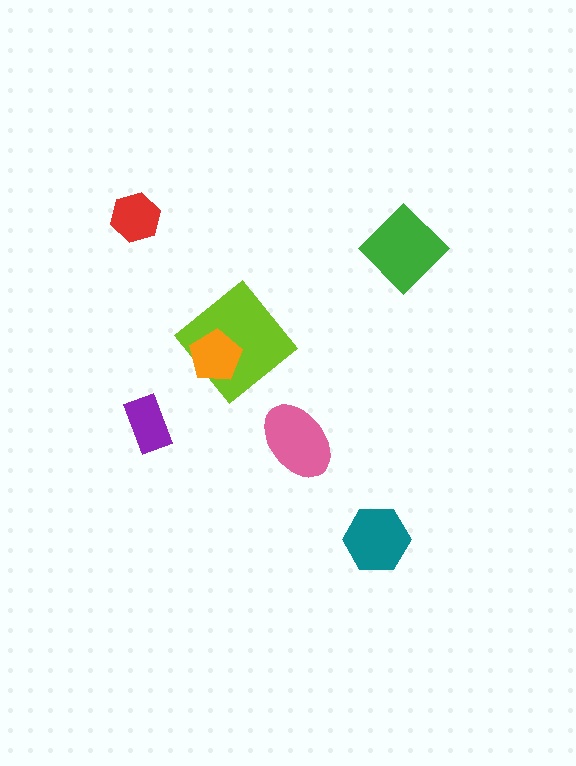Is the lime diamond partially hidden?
Yes, it is partially covered by another shape.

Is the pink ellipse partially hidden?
No, no other shape covers it.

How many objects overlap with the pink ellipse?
0 objects overlap with the pink ellipse.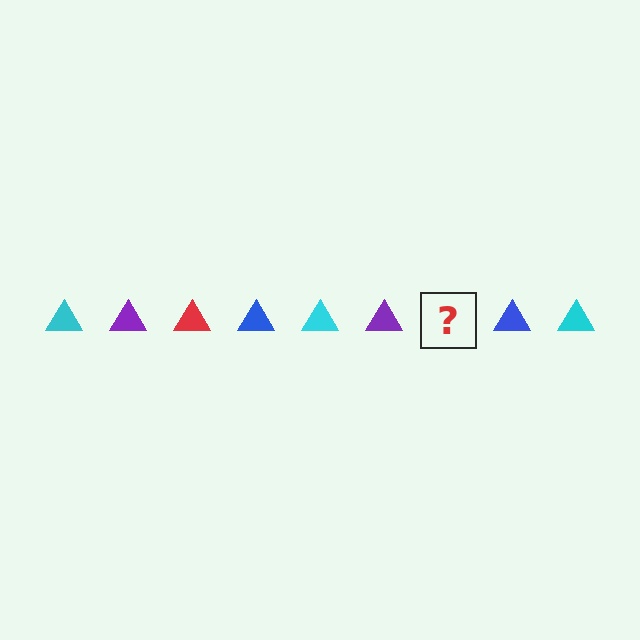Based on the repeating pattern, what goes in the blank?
The blank should be a red triangle.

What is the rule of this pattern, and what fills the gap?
The rule is that the pattern cycles through cyan, purple, red, blue triangles. The gap should be filled with a red triangle.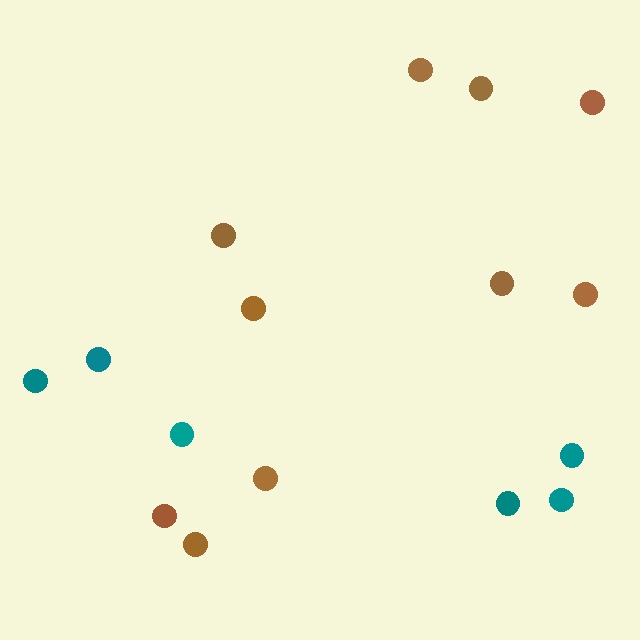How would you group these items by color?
There are 2 groups: one group of teal circles (6) and one group of brown circles (10).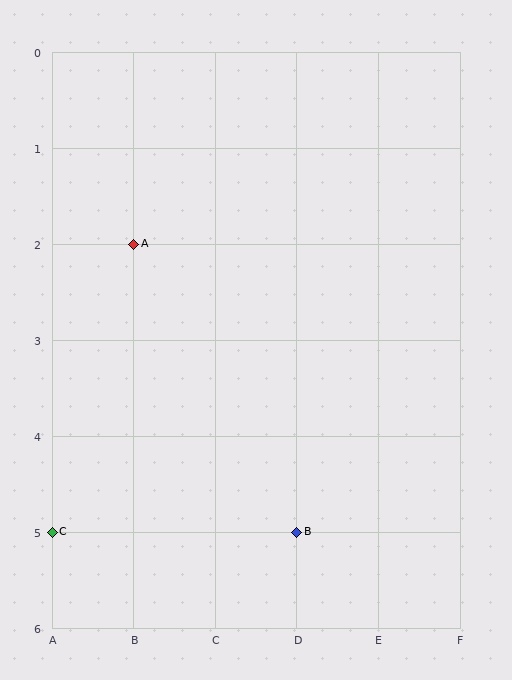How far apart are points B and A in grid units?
Points B and A are 2 columns and 3 rows apart (about 3.6 grid units diagonally).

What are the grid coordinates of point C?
Point C is at grid coordinates (A, 5).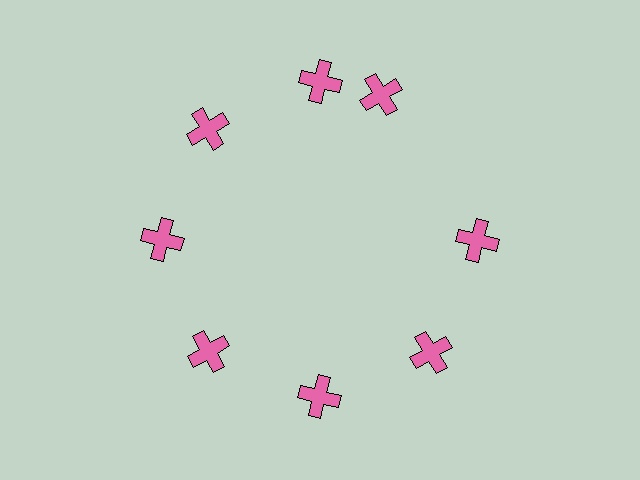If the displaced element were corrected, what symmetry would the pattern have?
It would have 8-fold rotational symmetry — the pattern would map onto itself every 45 degrees.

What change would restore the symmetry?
The symmetry would be restored by rotating it back into even spacing with its neighbors so that all 8 crosses sit at equal angles and equal distance from the center.